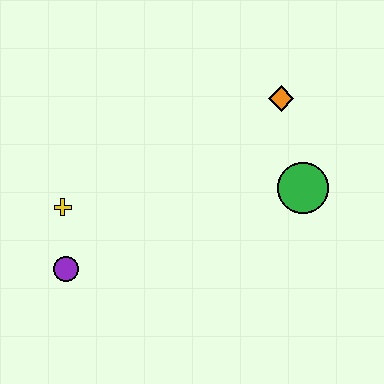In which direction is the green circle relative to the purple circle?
The green circle is to the right of the purple circle.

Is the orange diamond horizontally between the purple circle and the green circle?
Yes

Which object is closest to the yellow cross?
The purple circle is closest to the yellow cross.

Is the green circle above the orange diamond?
No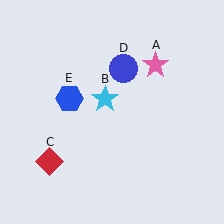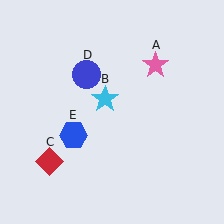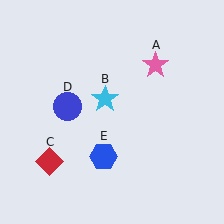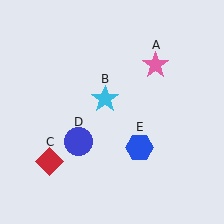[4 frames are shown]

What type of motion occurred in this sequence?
The blue circle (object D), blue hexagon (object E) rotated counterclockwise around the center of the scene.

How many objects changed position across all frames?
2 objects changed position: blue circle (object D), blue hexagon (object E).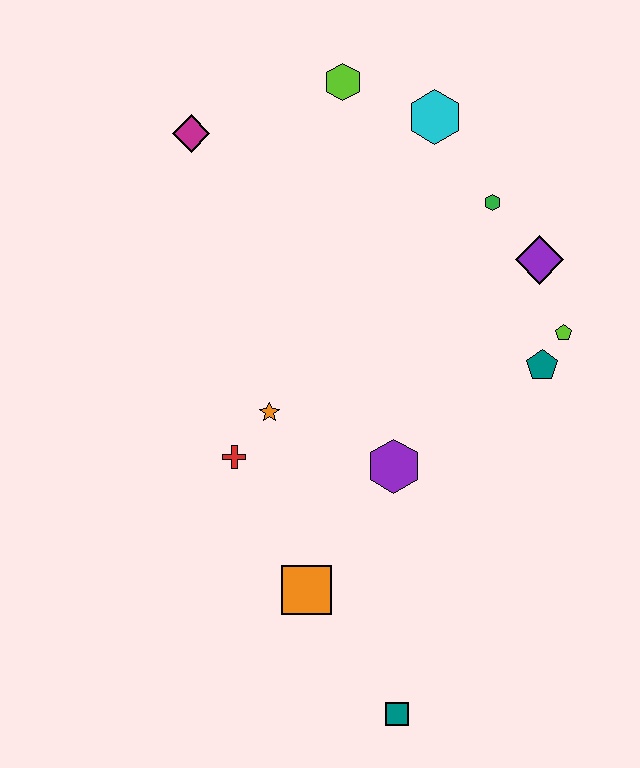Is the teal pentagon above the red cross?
Yes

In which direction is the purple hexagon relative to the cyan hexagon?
The purple hexagon is below the cyan hexagon.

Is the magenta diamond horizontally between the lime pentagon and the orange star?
No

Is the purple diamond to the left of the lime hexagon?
No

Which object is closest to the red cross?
The orange star is closest to the red cross.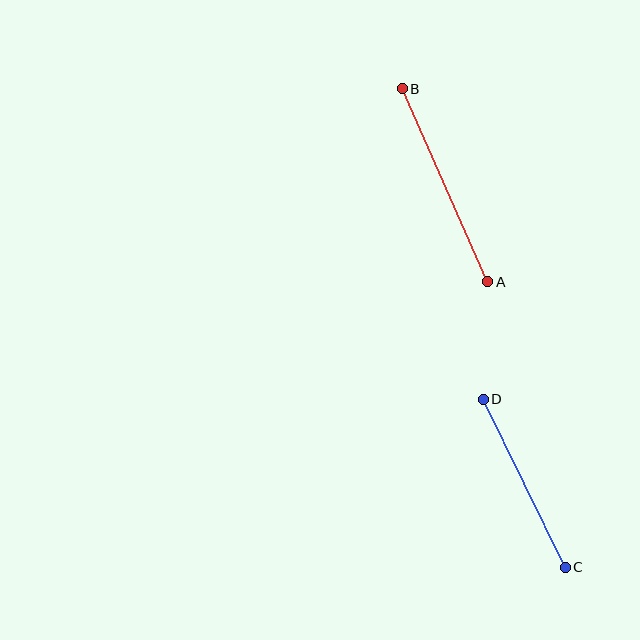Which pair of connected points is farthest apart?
Points A and B are farthest apart.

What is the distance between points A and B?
The distance is approximately 211 pixels.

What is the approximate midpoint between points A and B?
The midpoint is at approximately (445, 185) pixels.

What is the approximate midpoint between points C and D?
The midpoint is at approximately (524, 483) pixels.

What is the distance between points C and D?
The distance is approximately 187 pixels.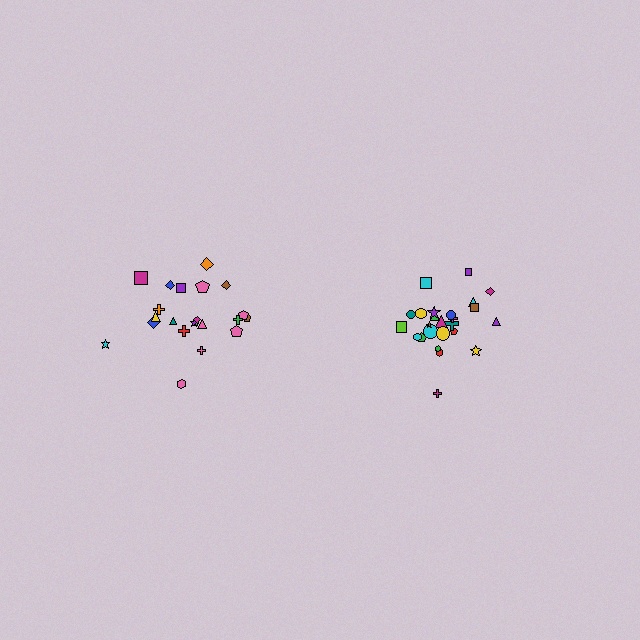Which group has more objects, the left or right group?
The right group.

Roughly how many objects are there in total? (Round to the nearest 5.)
Roughly 45 objects in total.